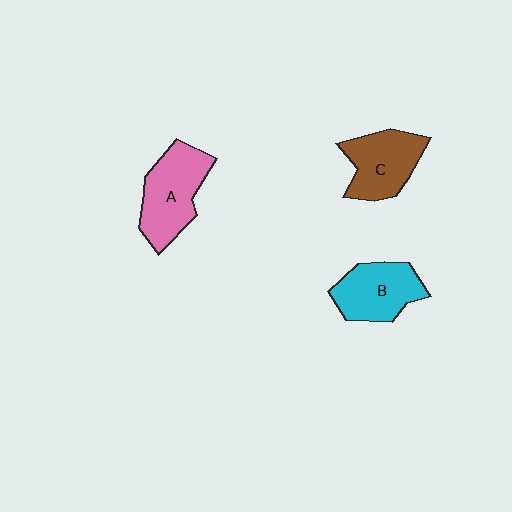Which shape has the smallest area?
Shape B (cyan).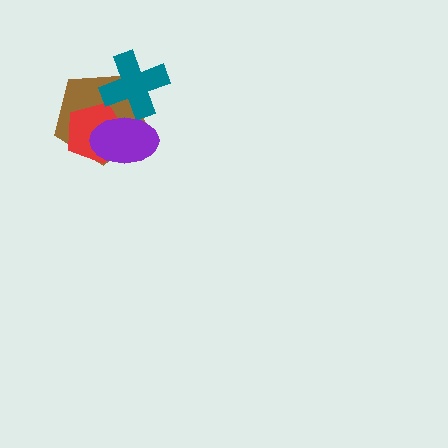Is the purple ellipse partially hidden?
No, no other shape covers it.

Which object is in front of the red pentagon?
The purple ellipse is in front of the red pentagon.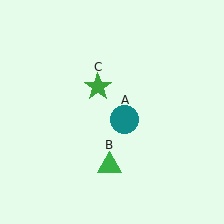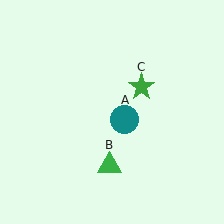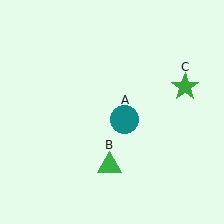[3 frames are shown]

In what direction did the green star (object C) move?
The green star (object C) moved right.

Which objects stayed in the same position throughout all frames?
Teal circle (object A) and green triangle (object B) remained stationary.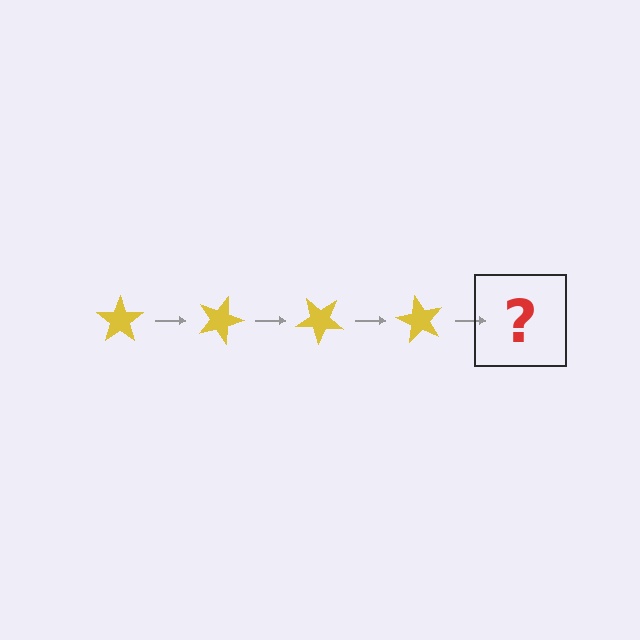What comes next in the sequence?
The next element should be a yellow star rotated 80 degrees.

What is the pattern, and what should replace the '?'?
The pattern is that the star rotates 20 degrees each step. The '?' should be a yellow star rotated 80 degrees.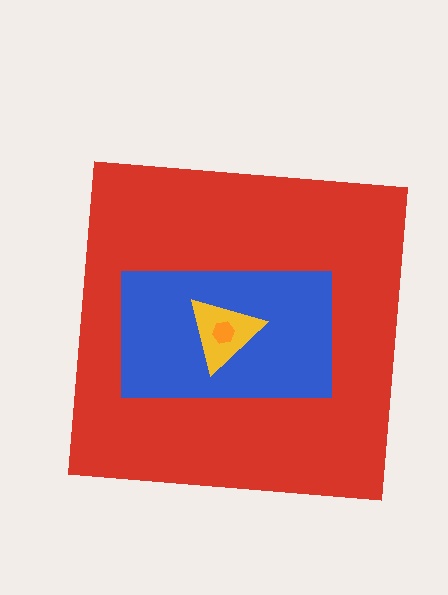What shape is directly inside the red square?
The blue rectangle.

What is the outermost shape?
The red square.